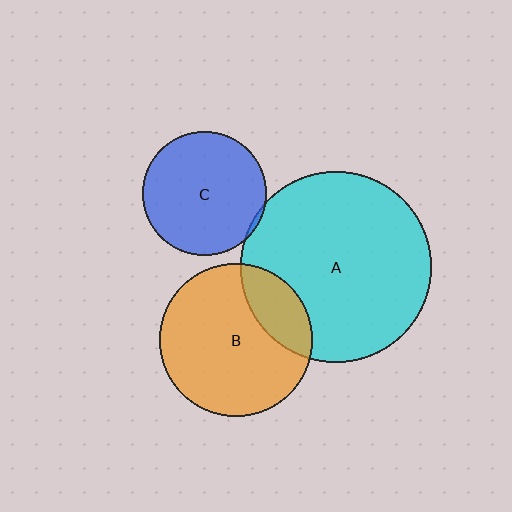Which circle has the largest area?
Circle A (cyan).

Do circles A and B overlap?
Yes.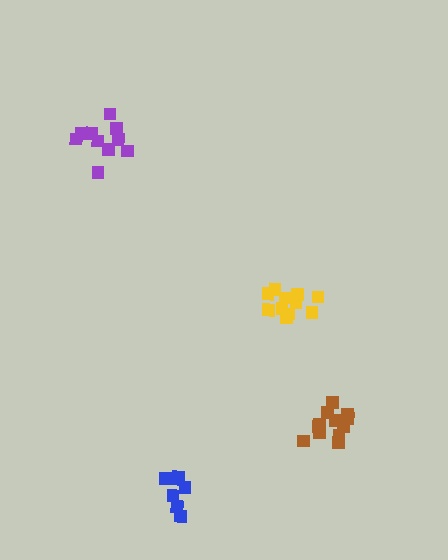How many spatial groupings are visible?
There are 4 spatial groupings.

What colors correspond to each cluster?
The clusters are colored: brown, blue, purple, yellow.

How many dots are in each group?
Group 1: 12 dots, Group 2: 9 dots, Group 3: 10 dots, Group 4: 11 dots (42 total).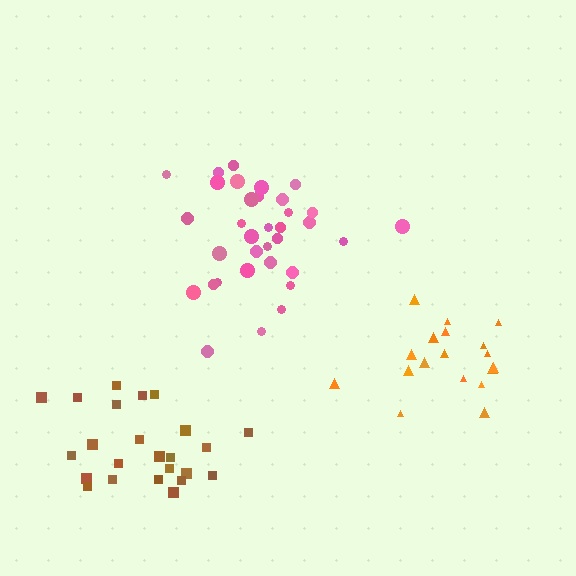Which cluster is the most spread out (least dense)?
Brown.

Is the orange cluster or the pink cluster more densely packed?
Pink.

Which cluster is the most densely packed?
Pink.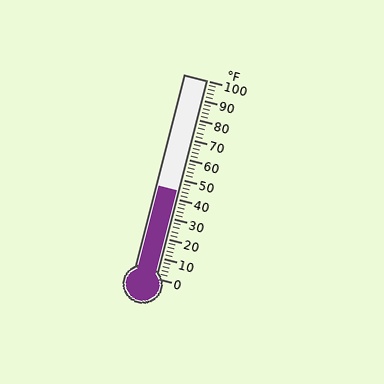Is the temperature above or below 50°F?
The temperature is below 50°F.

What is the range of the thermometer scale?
The thermometer scale ranges from 0°F to 100°F.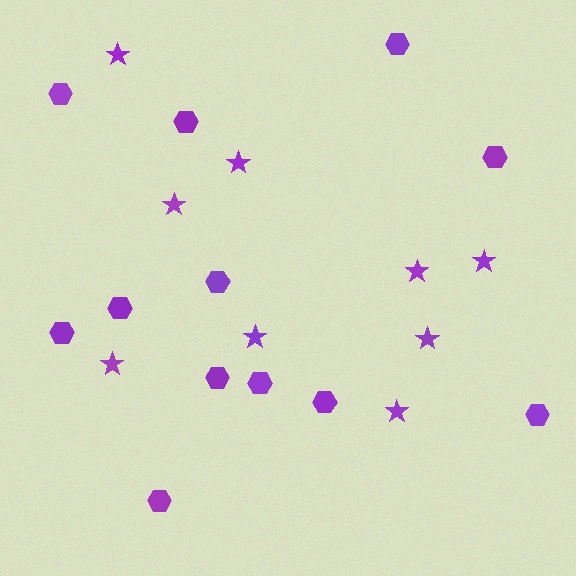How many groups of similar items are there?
There are 2 groups: one group of hexagons (12) and one group of stars (9).